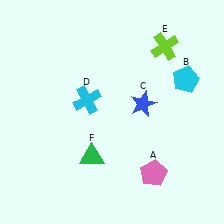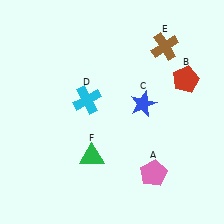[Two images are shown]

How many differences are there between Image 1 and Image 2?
There are 2 differences between the two images.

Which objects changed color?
B changed from cyan to red. E changed from lime to brown.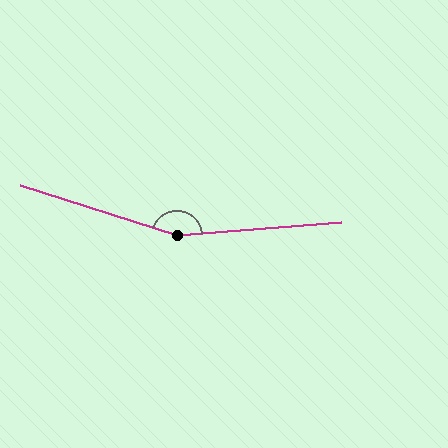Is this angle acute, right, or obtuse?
It is obtuse.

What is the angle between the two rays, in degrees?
Approximately 158 degrees.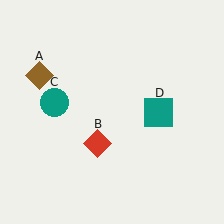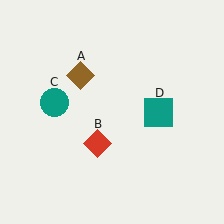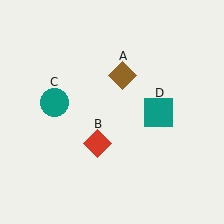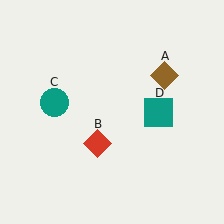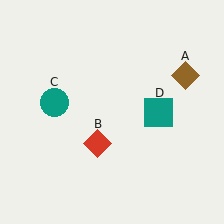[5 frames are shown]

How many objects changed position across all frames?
1 object changed position: brown diamond (object A).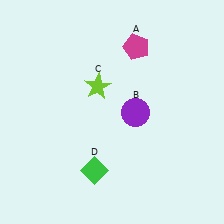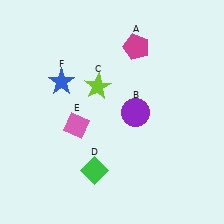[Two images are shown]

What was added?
A pink diamond (E), a blue star (F) were added in Image 2.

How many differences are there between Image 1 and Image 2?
There are 2 differences between the two images.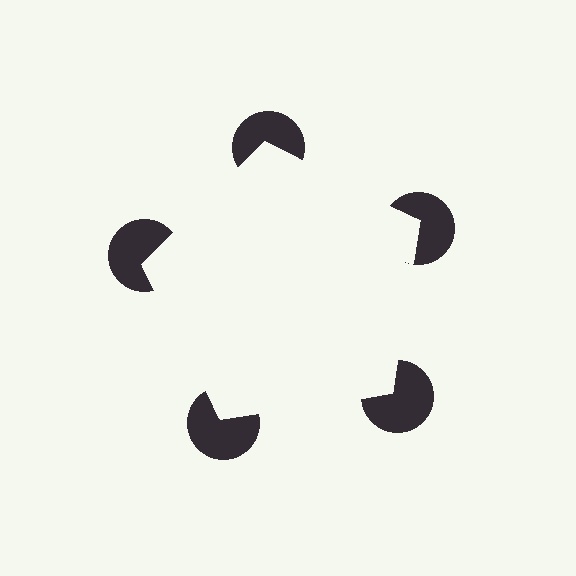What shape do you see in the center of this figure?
An illusory pentagon — its edges are inferred from the aligned wedge cuts in the pac-man discs, not physically drawn.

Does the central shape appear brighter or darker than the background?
It typically appears slightly brighter than the background, even though no actual brightness change is drawn.